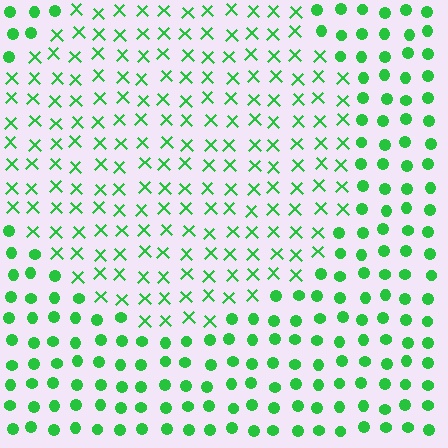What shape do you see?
I see a circle.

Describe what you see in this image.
The image is filled with small green elements arranged in a uniform grid. A circle-shaped region contains X marks, while the surrounding area contains circles. The boundary is defined purely by the change in element shape.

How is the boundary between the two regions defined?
The boundary is defined by a change in element shape: X marks inside vs. circles outside. All elements share the same color and spacing.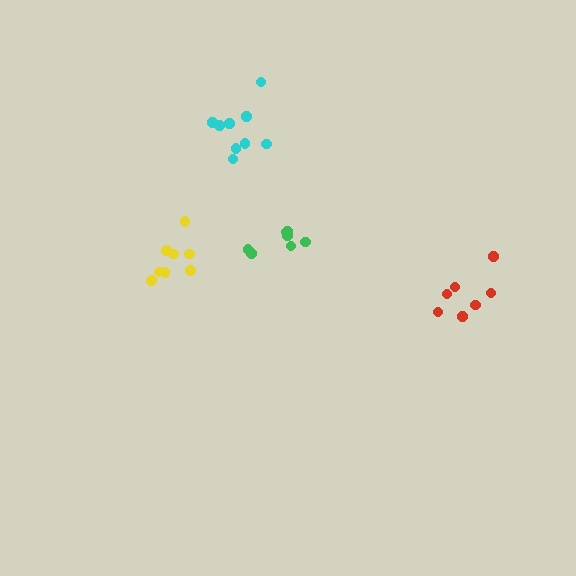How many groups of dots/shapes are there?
There are 4 groups.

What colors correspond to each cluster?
The clusters are colored: red, green, yellow, cyan.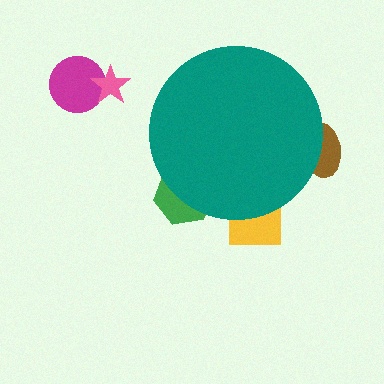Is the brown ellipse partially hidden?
Yes, the brown ellipse is partially hidden behind the teal circle.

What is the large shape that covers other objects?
A teal circle.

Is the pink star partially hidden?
No, the pink star is fully visible.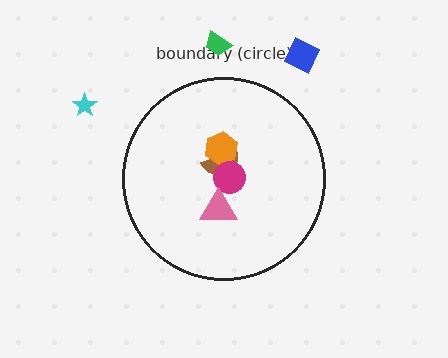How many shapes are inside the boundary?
4 inside, 3 outside.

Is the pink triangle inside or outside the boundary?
Inside.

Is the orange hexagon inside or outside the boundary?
Inside.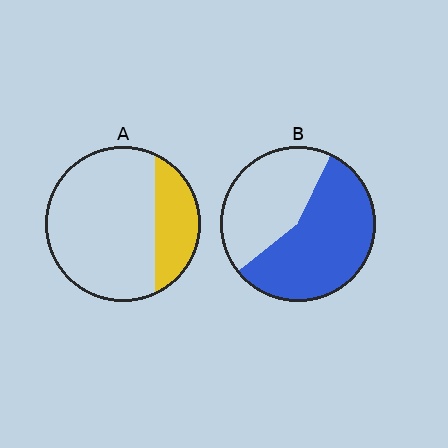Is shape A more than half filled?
No.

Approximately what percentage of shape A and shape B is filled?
A is approximately 25% and B is approximately 60%.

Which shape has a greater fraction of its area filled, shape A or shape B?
Shape B.